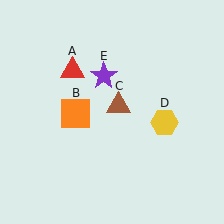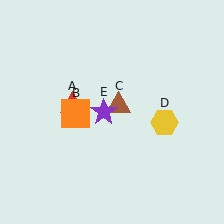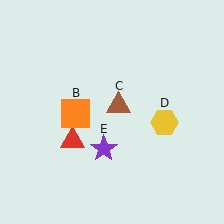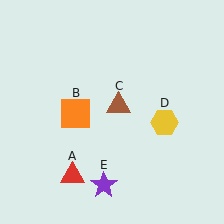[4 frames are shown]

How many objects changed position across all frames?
2 objects changed position: red triangle (object A), purple star (object E).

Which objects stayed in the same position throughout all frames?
Orange square (object B) and brown triangle (object C) and yellow hexagon (object D) remained stationary.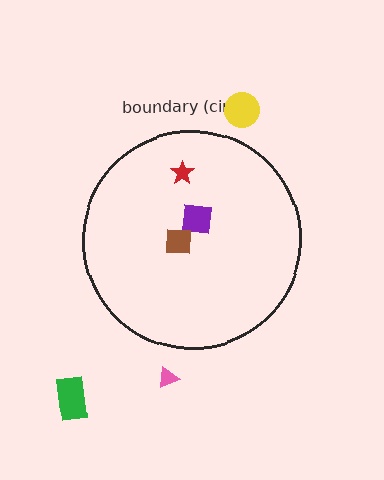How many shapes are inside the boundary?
3 inside, 3 outside.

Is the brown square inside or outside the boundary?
Inside.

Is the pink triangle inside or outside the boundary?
Outside.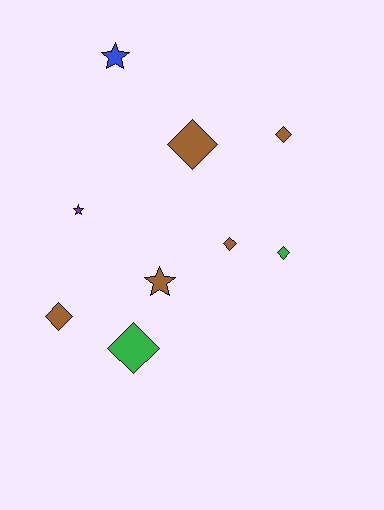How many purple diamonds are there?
There are no purple diamonds.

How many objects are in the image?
There are 9 objects.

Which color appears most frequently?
Brown, with 5 objects.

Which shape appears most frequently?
Diamond, with 6 objects.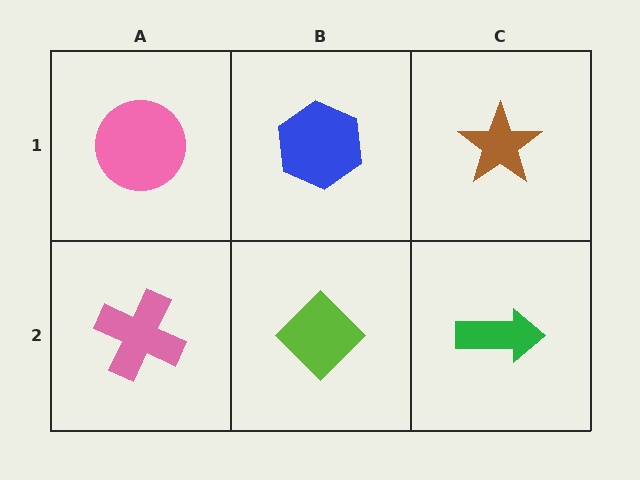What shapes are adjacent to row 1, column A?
A pink cross (row 2, column A), a blue hexagon (row 1, column B).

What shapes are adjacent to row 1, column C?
A green arrow (row 2, column C), a blue hexagon (row 1, column B).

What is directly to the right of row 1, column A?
A blue hexagon.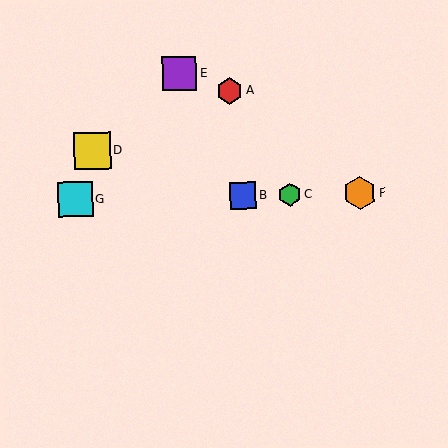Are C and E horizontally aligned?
No, C is at y≈195 and E is at y≈74.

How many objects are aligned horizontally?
4 objects (B, C, F, G) are aligned horizontally.